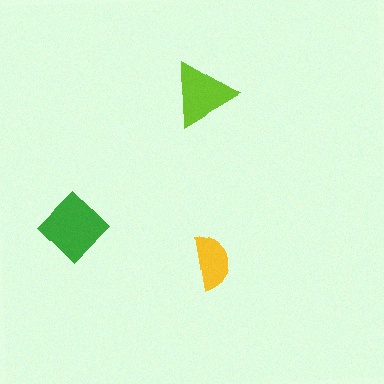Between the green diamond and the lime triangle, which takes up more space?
The green diamond.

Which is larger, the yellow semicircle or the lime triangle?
The lime triangle.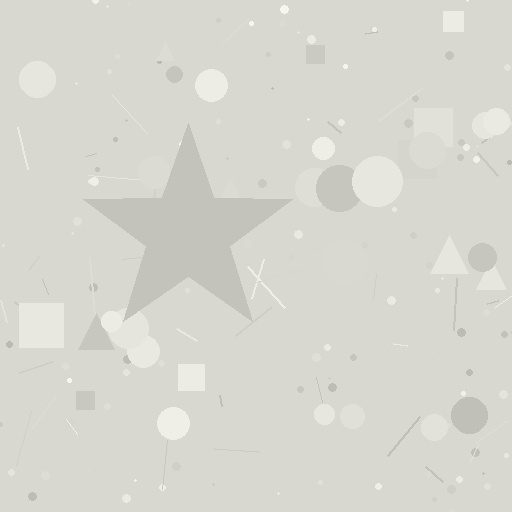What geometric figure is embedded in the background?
A star is embedded in the background.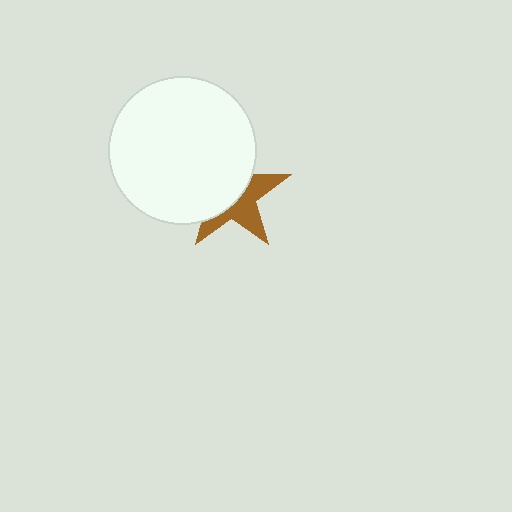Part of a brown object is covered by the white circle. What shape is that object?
It is a star.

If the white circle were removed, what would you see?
You would see the complete brown star.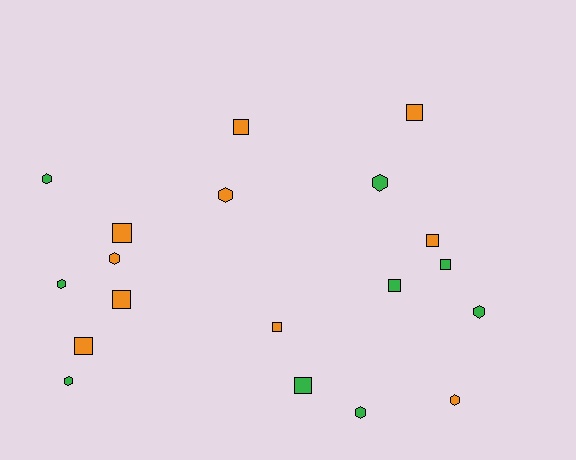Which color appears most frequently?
Orange, with 10 objects.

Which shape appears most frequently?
Square, with 10 objects.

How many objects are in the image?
There are 19 objects.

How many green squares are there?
There are 3 green squares.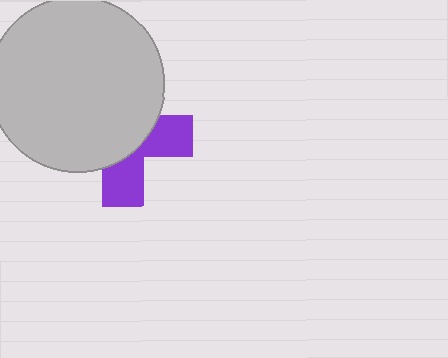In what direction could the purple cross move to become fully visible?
The purple cross could move toward the lower-right. That would shift it out from behind the light gray circle entirely.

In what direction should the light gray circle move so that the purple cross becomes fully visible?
The light gray circle should move toward the upper-left. That is the shortest direction to clear the overlap and leave the purple cross fully visible.